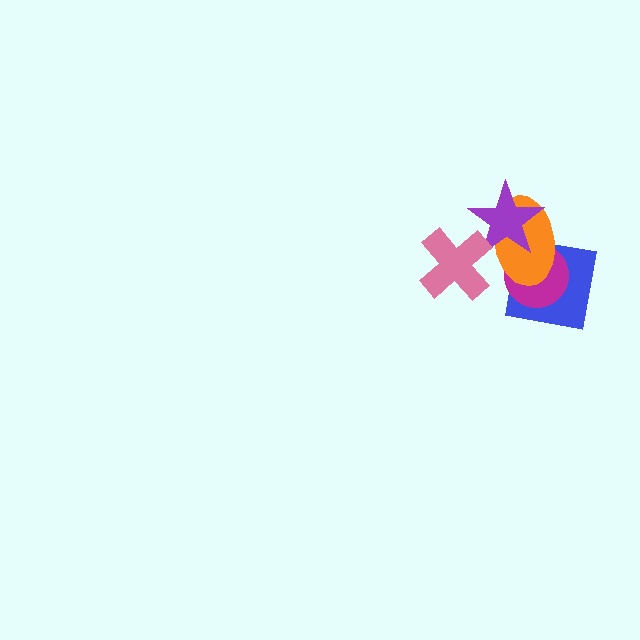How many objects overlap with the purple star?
3 objects overlap with the purple star.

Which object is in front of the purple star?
The pink cross is in front of the purple star.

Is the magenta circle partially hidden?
Yes, it is partially covered by another shape.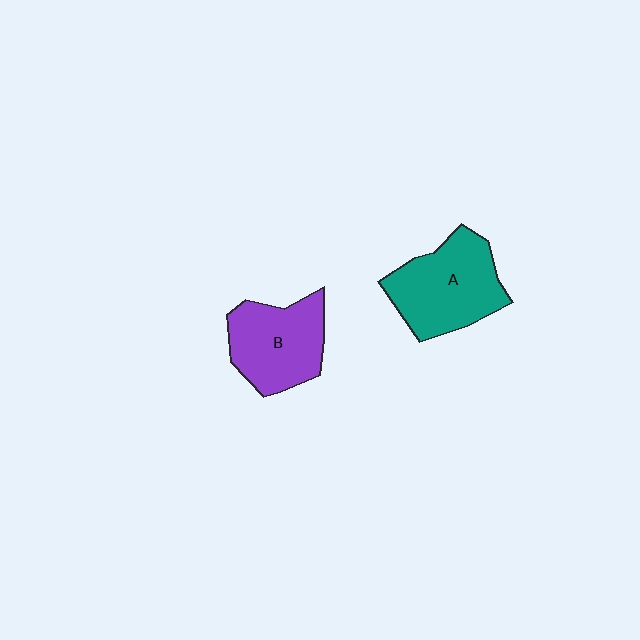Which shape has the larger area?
Shape A (teal).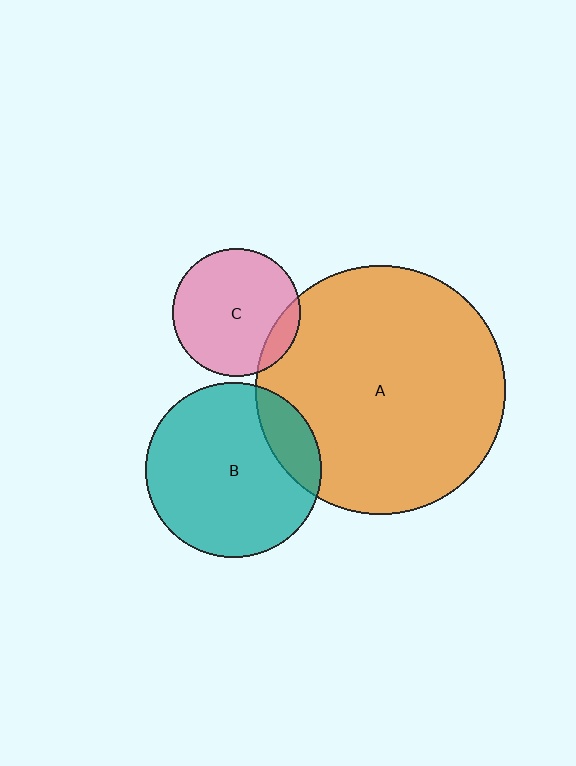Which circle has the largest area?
Circle A (orange).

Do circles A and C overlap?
Yes.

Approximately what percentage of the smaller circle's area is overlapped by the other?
Approximately 10%.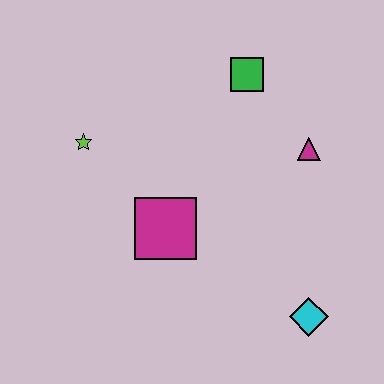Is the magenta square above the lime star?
No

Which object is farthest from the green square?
The cyan diamond is farthest from the green square.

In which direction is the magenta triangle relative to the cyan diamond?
The magenta triangle is above the cyan diamond.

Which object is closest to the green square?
The magenta triangle is closest to the green square.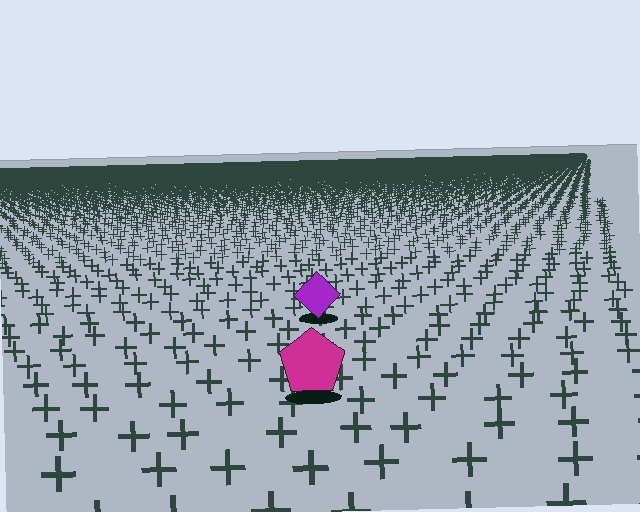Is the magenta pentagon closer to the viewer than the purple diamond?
Yes. The magenta pentagon is closer — you can tell from the texture gradient: the ground texture is coarser near it.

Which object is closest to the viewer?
The magenta pentagon is closest. The texture marks near it are larger and more spread out.